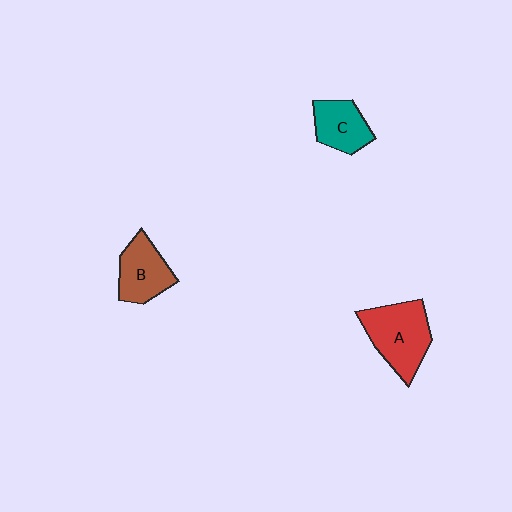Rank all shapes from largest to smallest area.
From largest to smallest: A (red), B (brown), C (teal).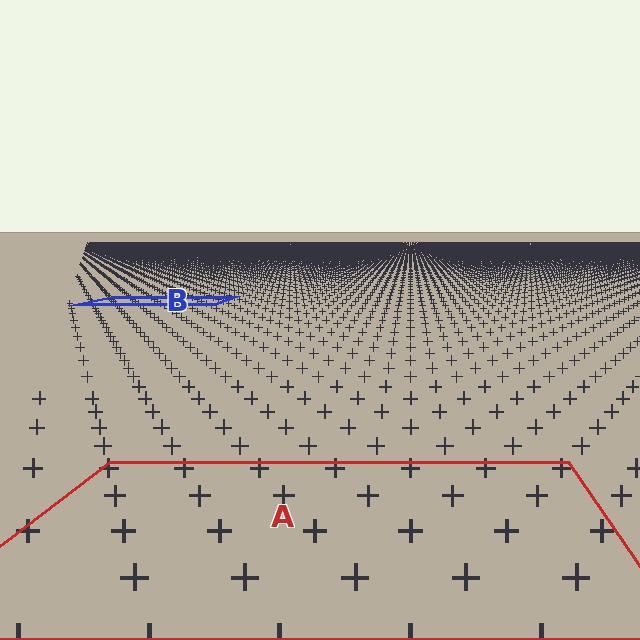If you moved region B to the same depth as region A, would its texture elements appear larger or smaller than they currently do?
They would appear larger. At a closer depth, the same texture elements are projected at a bigger on-screen size.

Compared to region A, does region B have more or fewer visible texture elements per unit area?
Region B has more texture elements per unit area — they are packed more densely because it is farther away.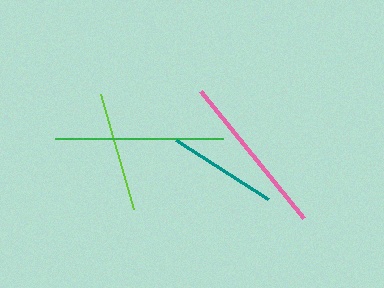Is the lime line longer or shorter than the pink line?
The pink line is longer than the lime line.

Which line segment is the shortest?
The teal line is the shortest at approximately 110 pixels.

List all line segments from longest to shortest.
From longest to shortest: green, pink, lime, teal.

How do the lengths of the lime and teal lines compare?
The lime and teal lines are approximately the same length.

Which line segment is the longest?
The green line is the longest at approximately 168 pixels.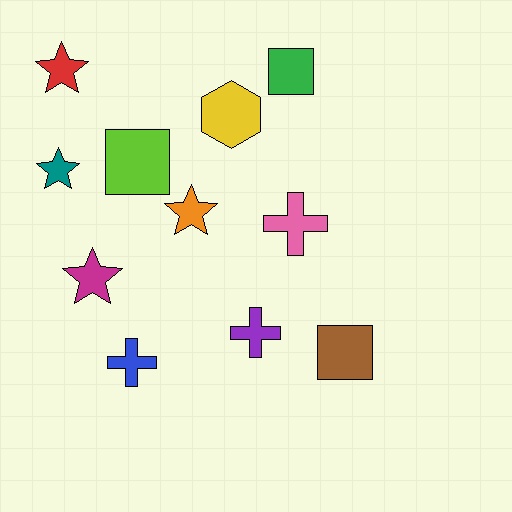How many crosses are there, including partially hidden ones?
There are 3 crosses.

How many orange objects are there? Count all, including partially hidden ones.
There is 1 orange object.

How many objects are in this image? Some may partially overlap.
There are 11 objects.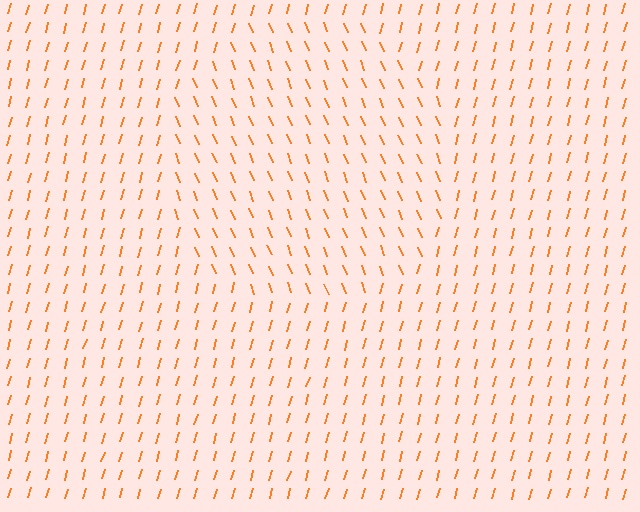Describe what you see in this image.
The image is filled with small orange line segments. A circle region in the image has lines oriented differently from the surrounding lines, creating a visible texture boundary.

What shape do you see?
I see a circle.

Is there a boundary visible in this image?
Yes, there is a texture boundary formed by a change in line orientation.